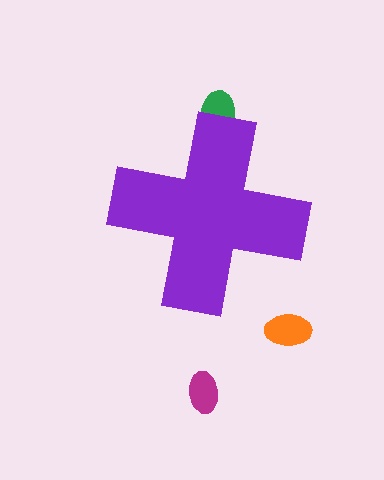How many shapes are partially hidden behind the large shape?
1 shape is partially hidden.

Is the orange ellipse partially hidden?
No, the orange ellipse is fully visible.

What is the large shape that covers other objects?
A purple cross.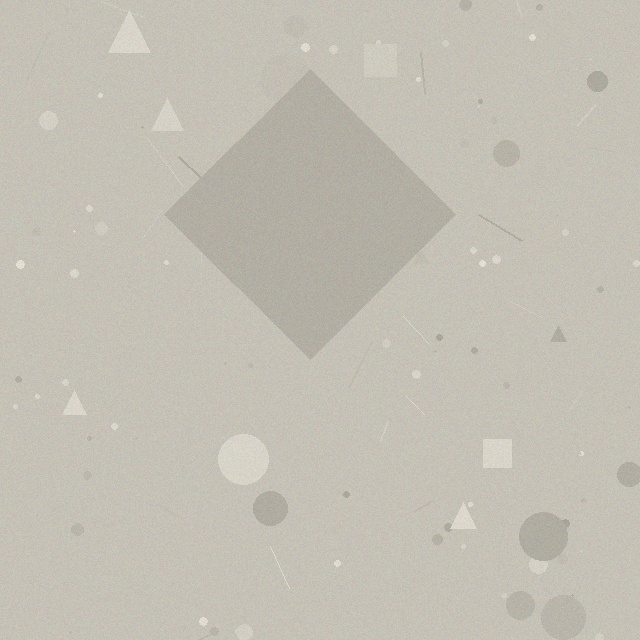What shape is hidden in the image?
A diamond is hidden in the image.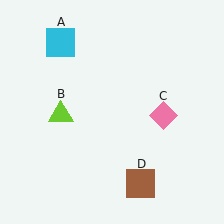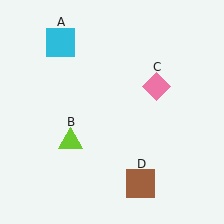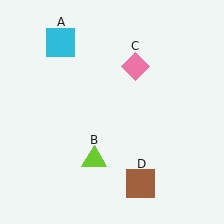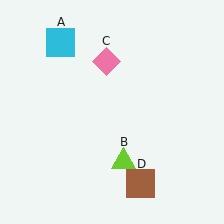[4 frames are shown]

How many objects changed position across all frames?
2 objects changed position: lime triangle (object B), pink diamond (object C).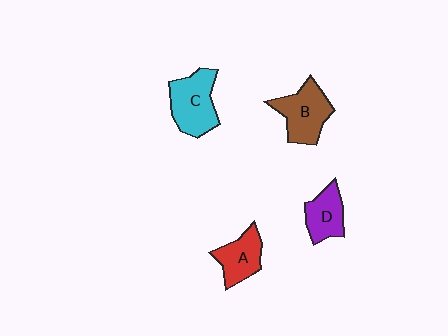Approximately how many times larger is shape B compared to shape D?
Approximately 1.4 times.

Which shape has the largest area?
Shape C (cyan).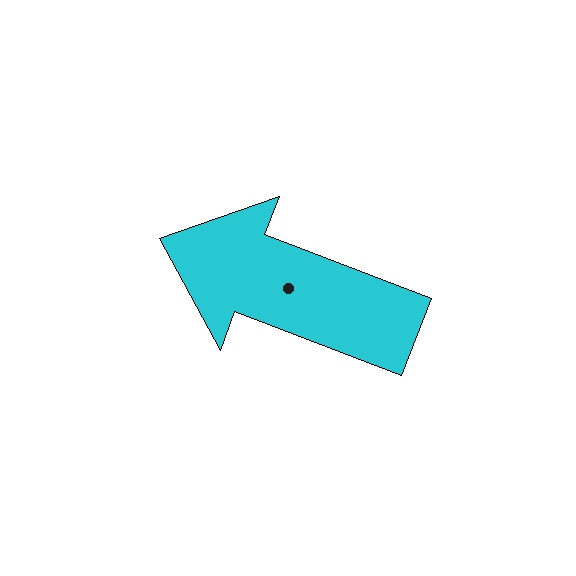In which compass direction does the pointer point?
West.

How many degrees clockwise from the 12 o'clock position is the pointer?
Approximately 291 degrees.